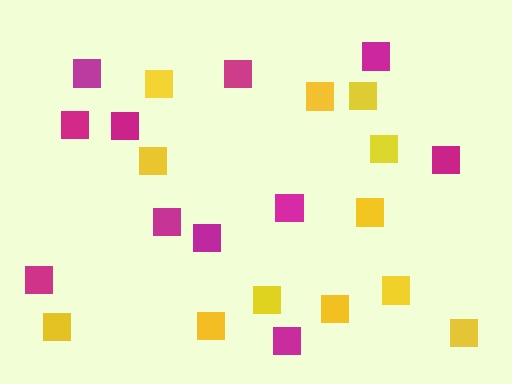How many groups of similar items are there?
There are 2 groups: one group of yellow squares (12) and one group of magenta squares (11).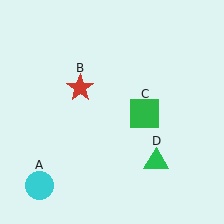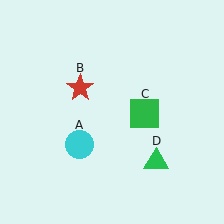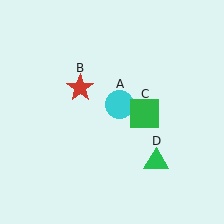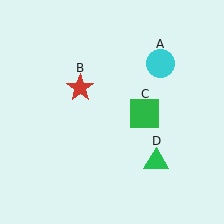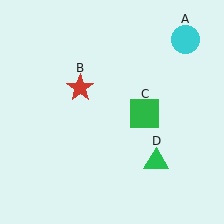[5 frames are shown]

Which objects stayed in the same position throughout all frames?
Red star (object B) and green square (object C) and green triangle (object D) remained stationary.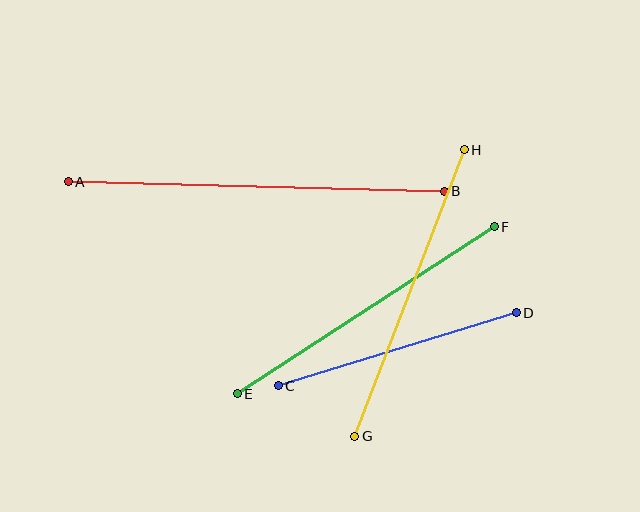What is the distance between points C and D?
The distance is approximately 249 pixels.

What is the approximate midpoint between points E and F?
The midpoint is at approximately (366, 310) pixels.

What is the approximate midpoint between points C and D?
The midpoint is at approximately (397, 349) pixels.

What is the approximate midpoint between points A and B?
The midpoint is at approximately (256, 186) pixels.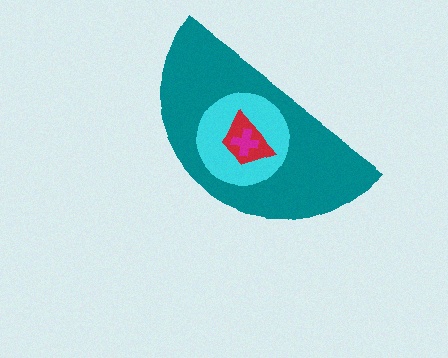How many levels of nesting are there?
4.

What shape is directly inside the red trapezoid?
The magenta cross.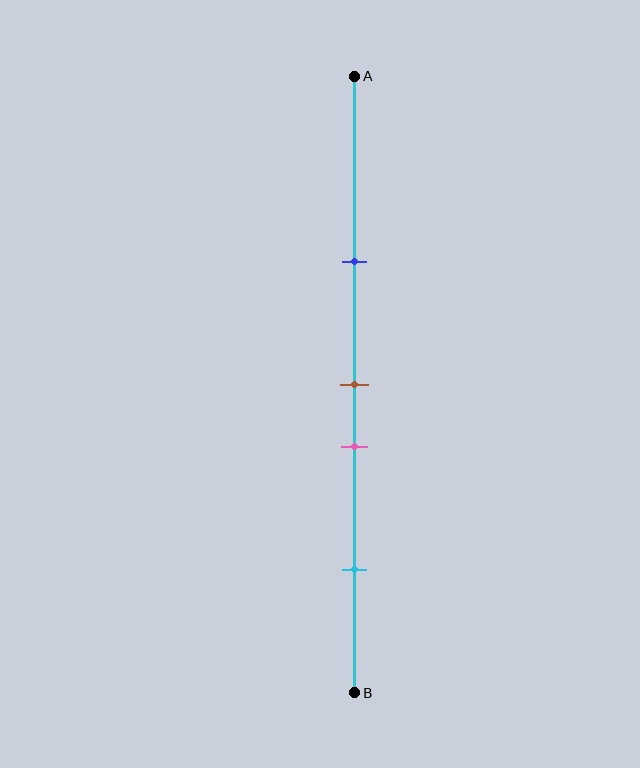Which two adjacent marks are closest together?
The brown and pink marks are the closest adjacent pair.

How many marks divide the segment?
There are 4 marks dividing the segment.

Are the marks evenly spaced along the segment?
No, the marks are not evenly spaced.